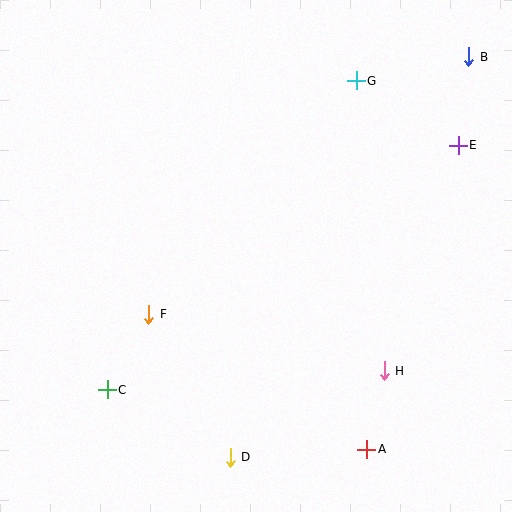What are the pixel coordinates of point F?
Point F is at (149, 314).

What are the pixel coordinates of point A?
Point A is at (367, 449).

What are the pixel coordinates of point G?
Point G is at (356, 81).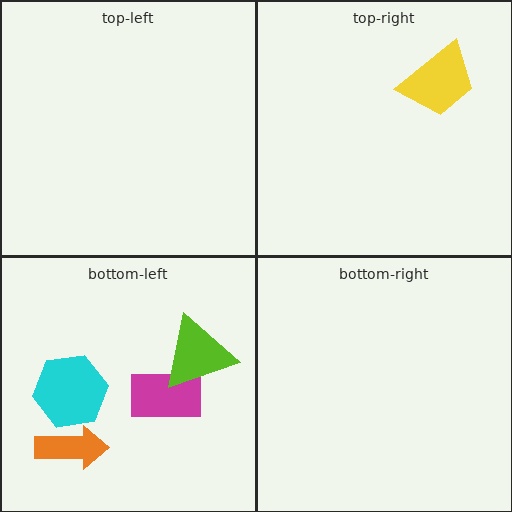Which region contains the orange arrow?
The bottom-left region.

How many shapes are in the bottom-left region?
4.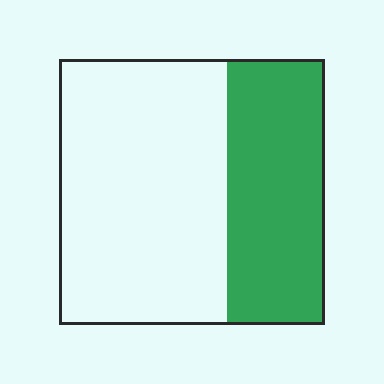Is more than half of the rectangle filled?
No.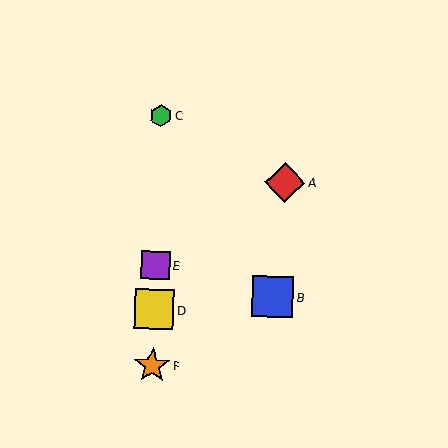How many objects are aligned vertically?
4 objects (C, D, E, F) are aligned vertically.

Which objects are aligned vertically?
Objects C, D, E, F are aligned vertically.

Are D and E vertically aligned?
Yes, both are at x≈154.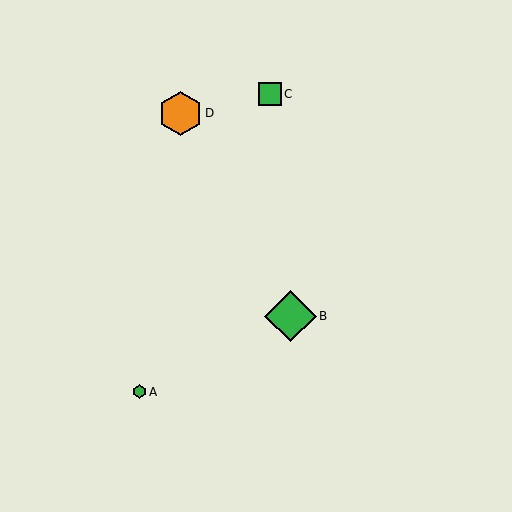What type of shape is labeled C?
Shape C is a green square.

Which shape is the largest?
The green diamond (labeled B) is the largest.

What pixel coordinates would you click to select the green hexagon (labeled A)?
Click at (140, 392) to select the green hexagon A.